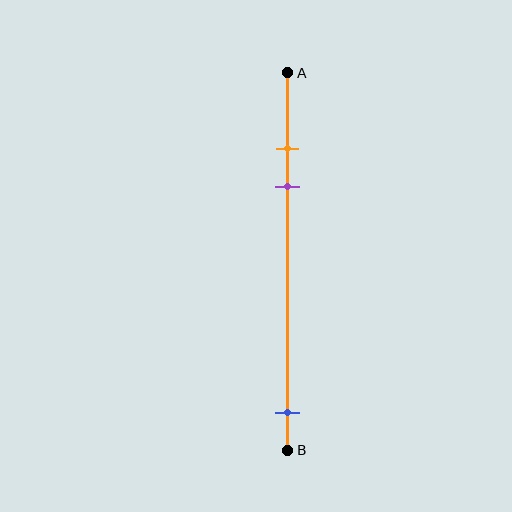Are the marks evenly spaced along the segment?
No, the marks are not evenly spaced.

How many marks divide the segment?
There are 3 marks dividing the segment.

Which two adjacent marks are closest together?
The orange and purple marks are the closest adjacent pair.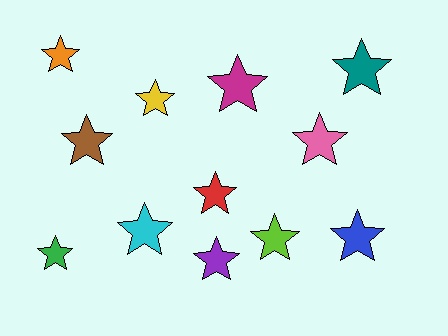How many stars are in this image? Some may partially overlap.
There are 12 stars.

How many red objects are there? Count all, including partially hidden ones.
There is 1 red object.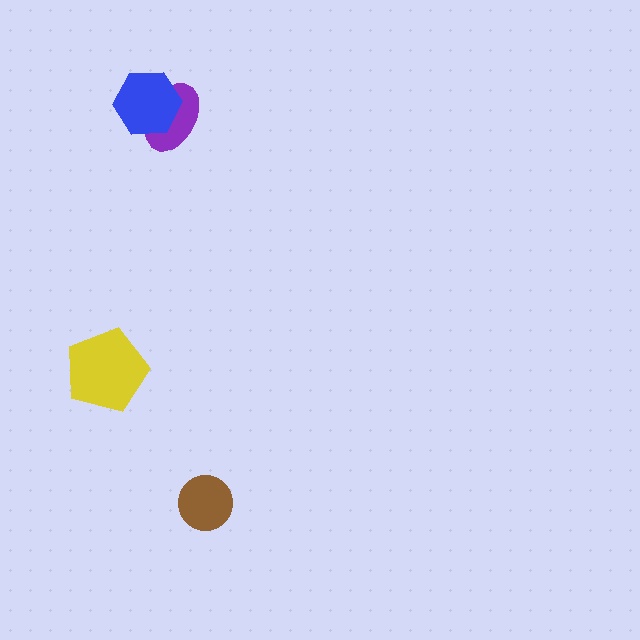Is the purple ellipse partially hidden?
Yes, it is partially covered by another shape.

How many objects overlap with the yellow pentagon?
0 objects overlap with the yellow pentagon.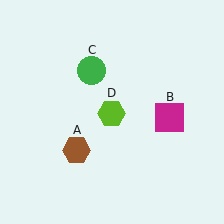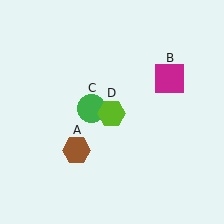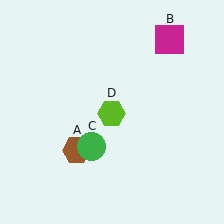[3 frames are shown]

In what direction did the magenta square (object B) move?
The magenta square (object B) moved up.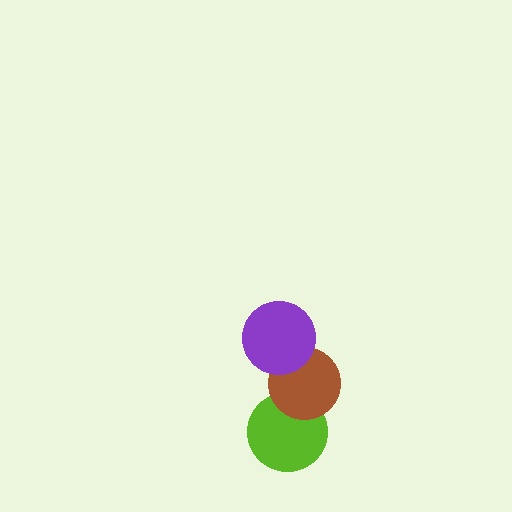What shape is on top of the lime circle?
The brown circle is on top of the lime circle.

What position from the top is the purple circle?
The purple circle is 1st from the top.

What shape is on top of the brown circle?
The purple circle is on top of the brown circle.